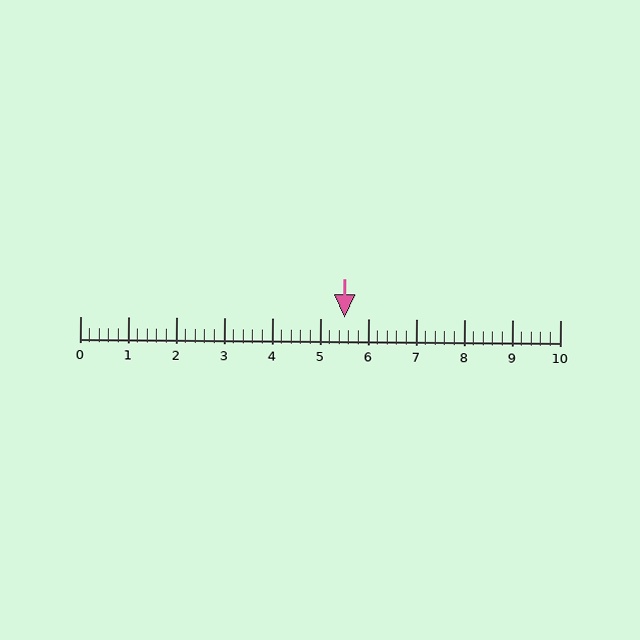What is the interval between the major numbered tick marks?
The major tick marks are spaced 1 units apart.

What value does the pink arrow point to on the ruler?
The pink arrow points to approximately 5.5.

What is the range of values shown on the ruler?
The ruler shows values from 0 to 10.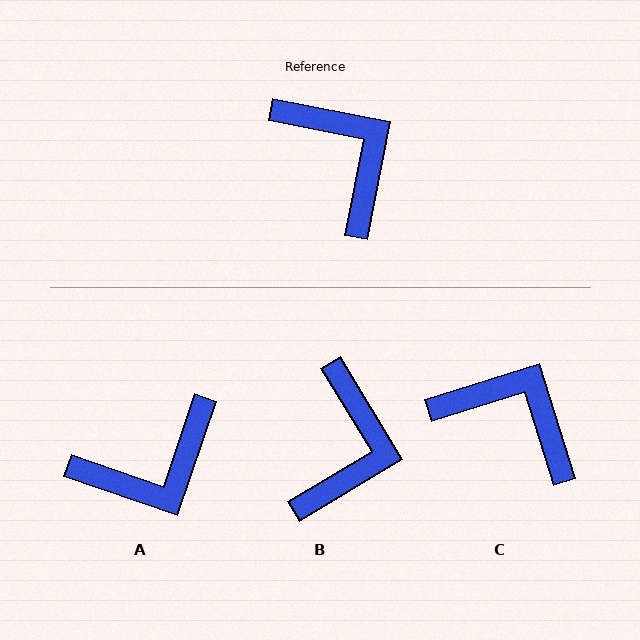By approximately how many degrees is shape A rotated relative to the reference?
Approximately 97 degrees clockwise.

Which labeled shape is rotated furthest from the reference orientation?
A, about 97 degrees away.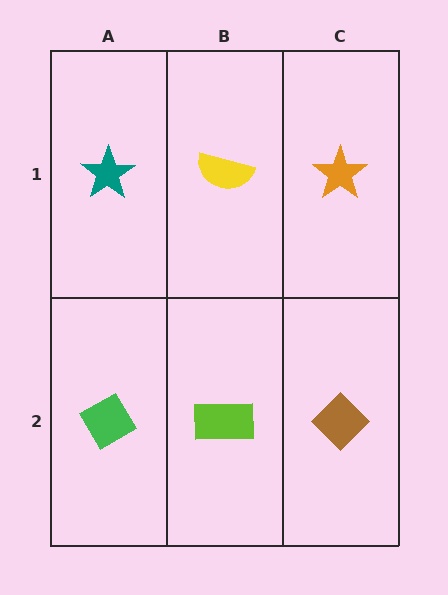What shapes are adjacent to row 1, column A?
A green diamond (row 2, column A), a yellow semicircle (row 1, column B).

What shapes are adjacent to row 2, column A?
A teal star (row 1, column A), a lime rectangle (row 2, column B).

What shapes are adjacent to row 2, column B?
A yellow semicircle (row 1, column B), a green diamond (row 2, column A), a brown diamond (row 2, column C).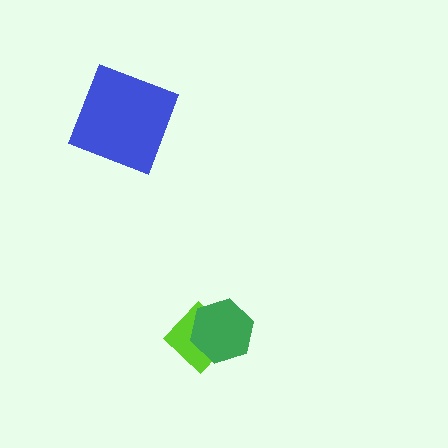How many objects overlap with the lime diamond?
1 object overlaps with the lime diamond.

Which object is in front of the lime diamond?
The green hexagon is in front of the lime diamond.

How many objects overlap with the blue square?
0 objects overlap with the blue square.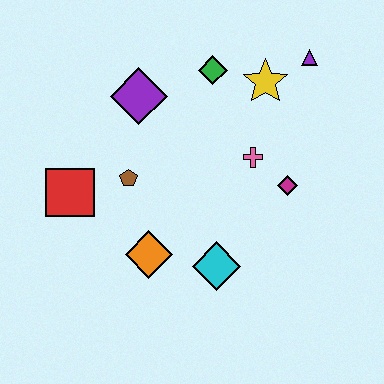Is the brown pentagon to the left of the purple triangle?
Yes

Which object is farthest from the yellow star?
The red square is farthest from the yellow star.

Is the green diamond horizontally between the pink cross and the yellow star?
No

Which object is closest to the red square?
The brown pentagon is closest to the red square.